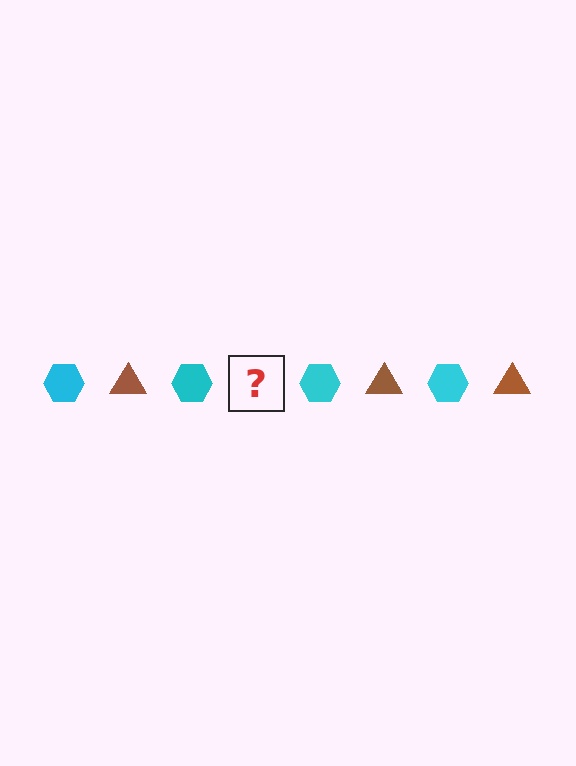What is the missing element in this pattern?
The missing element is a brown triangle.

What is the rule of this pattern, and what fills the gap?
The rule is that the pattern alternates between cyan hexagon and brown triangle. The gap should be filled with a brown triangle.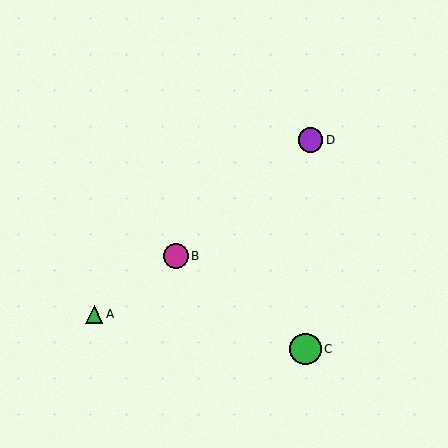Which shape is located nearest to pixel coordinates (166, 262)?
The magenta circle (labeled B) at (176, 256) is nearest to that location.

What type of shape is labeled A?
Shape A is a green triangle.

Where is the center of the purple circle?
The center of the purple circle is at (311, 140).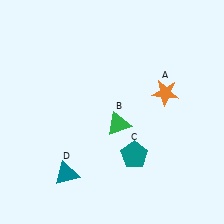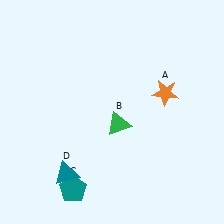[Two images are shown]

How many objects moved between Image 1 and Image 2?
1 object moved between the two images.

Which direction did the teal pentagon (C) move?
The teal pentagon (C) moved left.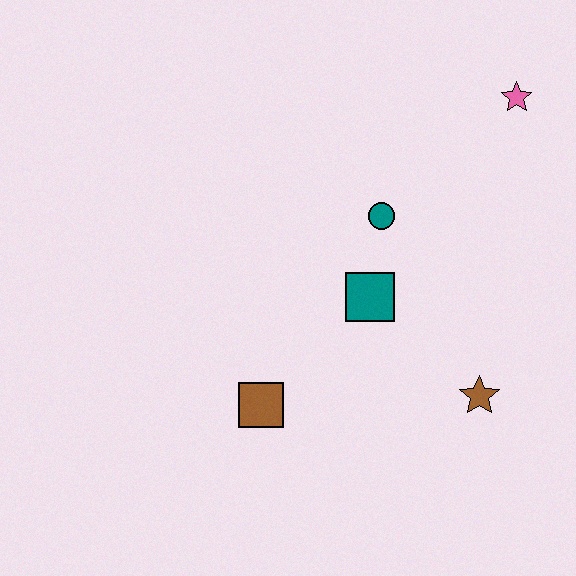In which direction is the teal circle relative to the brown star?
The teal circle is above the brown star.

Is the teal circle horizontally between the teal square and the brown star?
Yes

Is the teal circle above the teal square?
Yes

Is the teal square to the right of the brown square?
Yes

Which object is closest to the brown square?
The teal square is closest to the brown square.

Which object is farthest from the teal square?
The pink star is farthest from the teal square.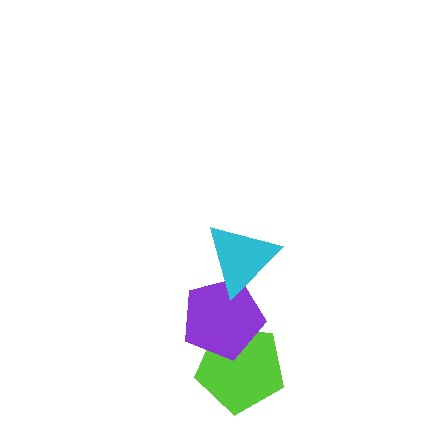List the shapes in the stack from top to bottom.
From top to bottom: the cyan triangle, the purple pentagon, the lime pentagon.